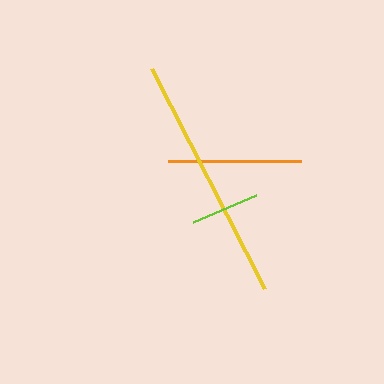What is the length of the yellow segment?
The yellow segment is approximately 248 pixels long.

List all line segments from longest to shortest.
From longest to shortest: yellow, orange, lime.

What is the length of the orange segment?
The orange segment is approximately 133 pixels long.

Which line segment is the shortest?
The lime line is the shortest at approximately 69 pixels.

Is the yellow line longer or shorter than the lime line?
The yellow line is longer than the lime line.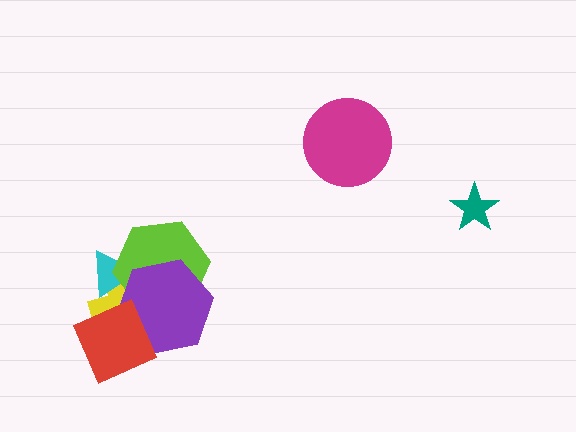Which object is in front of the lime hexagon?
The purple hexagon is in front of the lime hexagon.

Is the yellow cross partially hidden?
Yes, it is partially covered by another shape.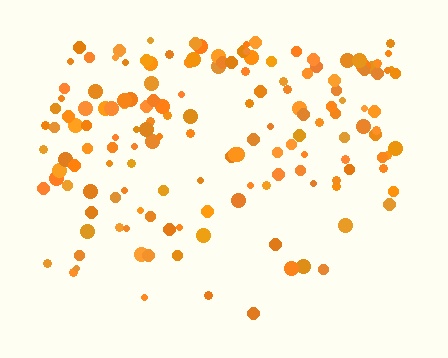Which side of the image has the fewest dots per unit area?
The bottom.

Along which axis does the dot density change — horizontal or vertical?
Vertical.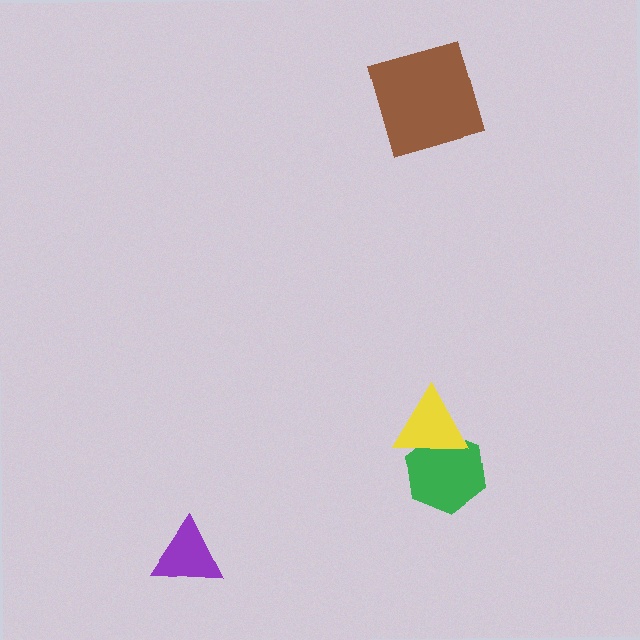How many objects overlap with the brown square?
0 objects overlap with the brown square.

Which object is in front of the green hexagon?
The yellow triangle is in front of the green hexagon.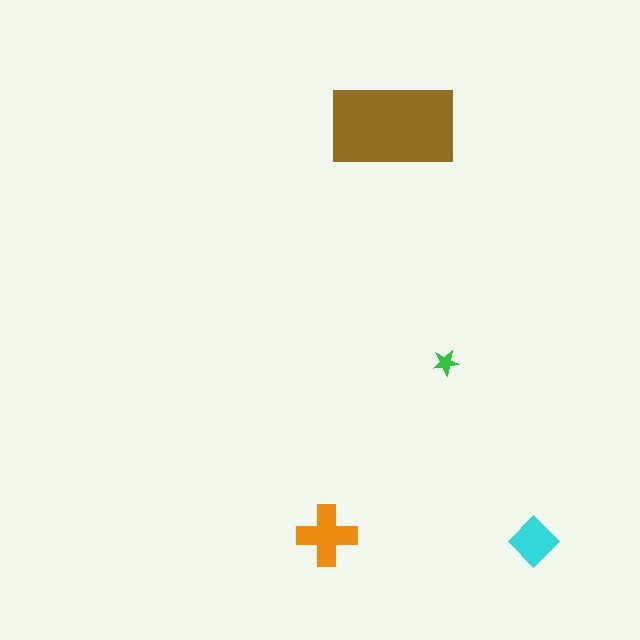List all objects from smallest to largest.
The green star, the cyan diamond, the orange cross, the brown rectangle.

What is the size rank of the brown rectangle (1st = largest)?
1st.